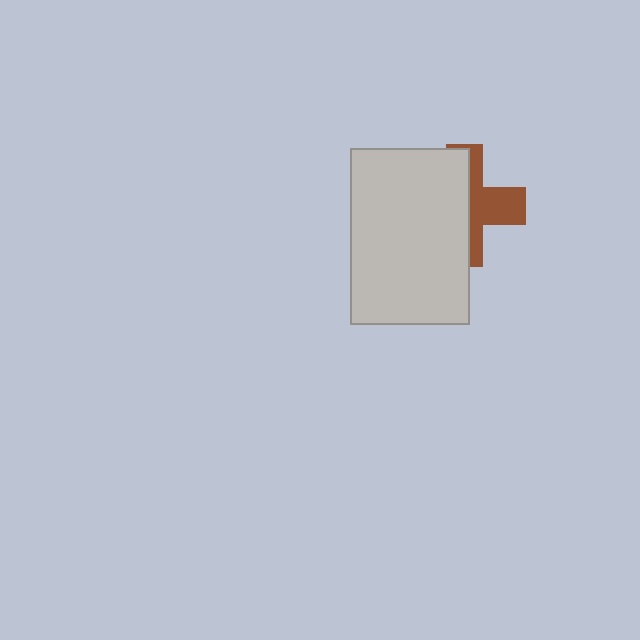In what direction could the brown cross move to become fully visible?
The brown cross could move right. That would shift it out from behind the light gray rectangle entirely.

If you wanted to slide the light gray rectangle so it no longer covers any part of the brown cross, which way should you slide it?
Slide it left — that is the most direct way to separate the two shapes.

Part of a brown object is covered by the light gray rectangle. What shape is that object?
It is a cross.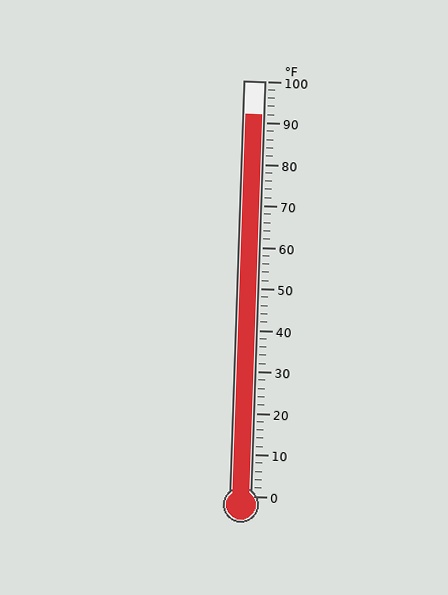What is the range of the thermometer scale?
The thermometer scale ranges from 0°F to 100°F.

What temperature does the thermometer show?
The thermometer shows approximately 92°F.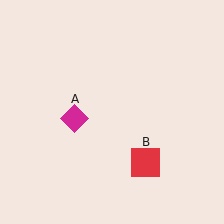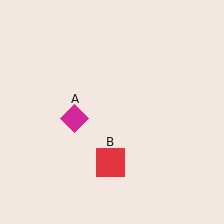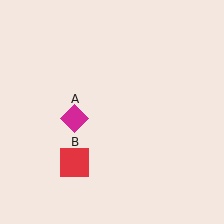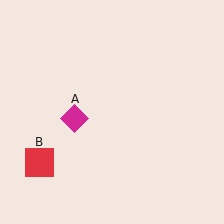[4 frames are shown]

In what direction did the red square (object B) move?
The red square (object B) moved left.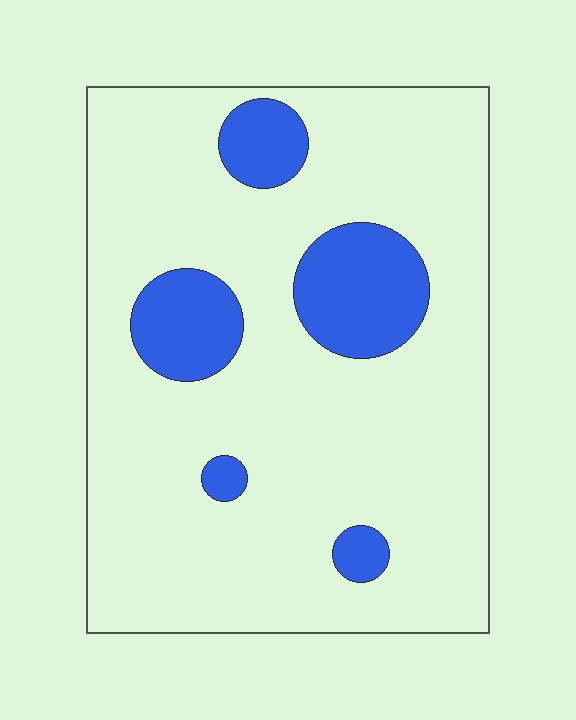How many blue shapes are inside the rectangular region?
5.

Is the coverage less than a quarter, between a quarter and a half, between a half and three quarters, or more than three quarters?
Less than a quarter.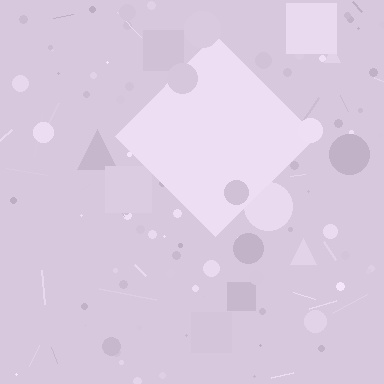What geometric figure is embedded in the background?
A diamond is embedded in the background.